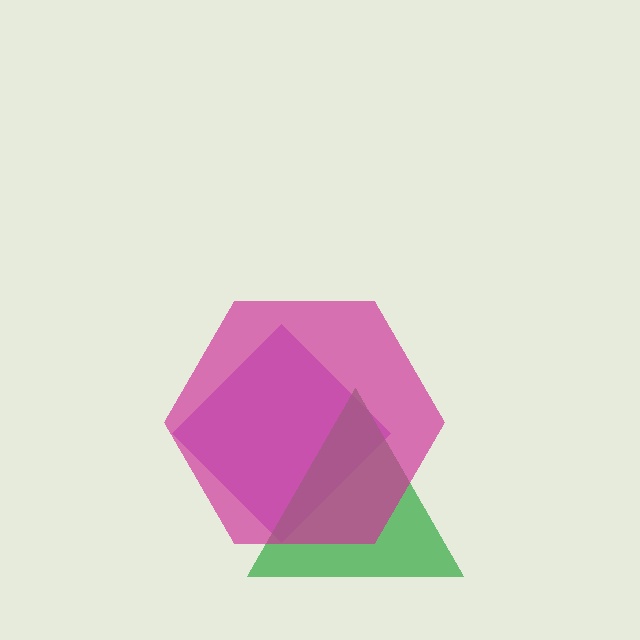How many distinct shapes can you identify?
There are 3 distinct shapes: a purple diamond, a green triangle, a magenta hexagon.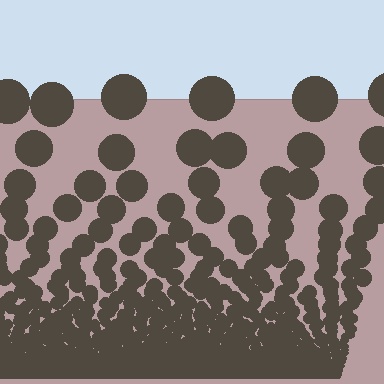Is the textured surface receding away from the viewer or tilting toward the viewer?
The surface appears to tilt toward the viewer. Texture elements get larger and sparser toward the top.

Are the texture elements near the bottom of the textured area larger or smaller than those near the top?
Smaller. The gradient is inverted — elements near the bottom are smaller and denser.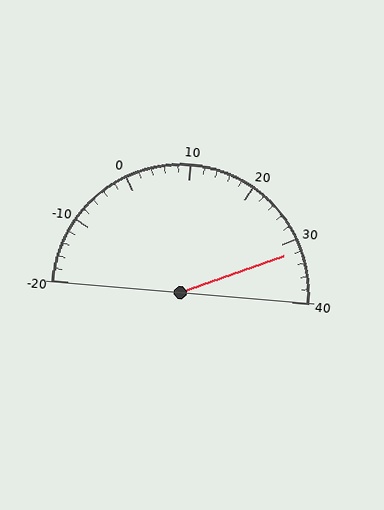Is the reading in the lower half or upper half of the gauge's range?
The reading is in the upper half of the range (-20 to 40).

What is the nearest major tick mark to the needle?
The nearest major tick mark is 30.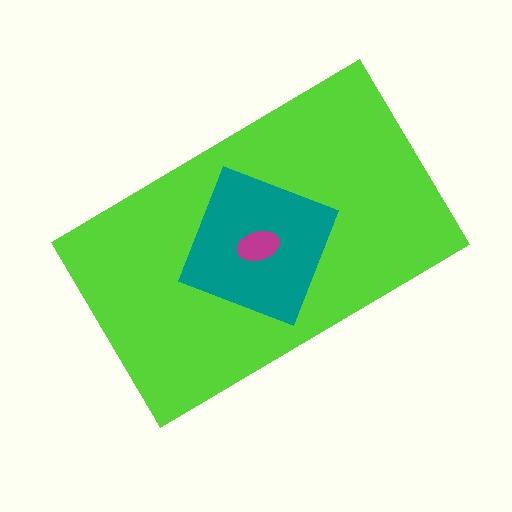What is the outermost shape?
The lime rectangle.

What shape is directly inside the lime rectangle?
The teal diamond.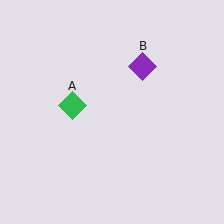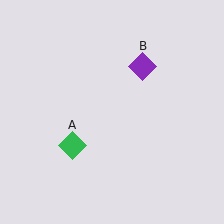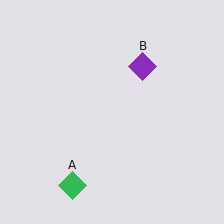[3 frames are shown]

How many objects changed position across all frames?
1 object changed position: green diamond (object A).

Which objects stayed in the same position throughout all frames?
Purple diamond (object B) remained stationary.